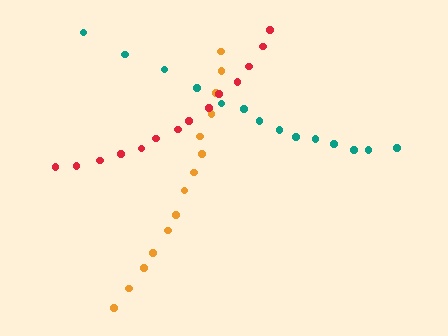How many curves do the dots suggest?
There are 3 distinct paths.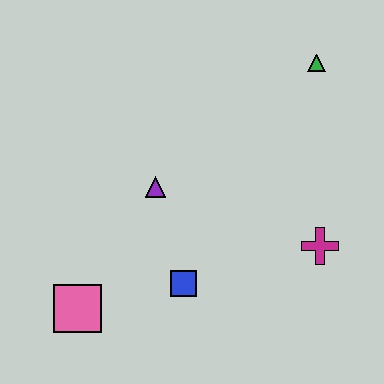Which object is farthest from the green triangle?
The pink square is farthest from the green triangle.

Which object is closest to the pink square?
The blue square is closest to the pink square.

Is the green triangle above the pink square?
Yes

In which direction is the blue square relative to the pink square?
The blue square is to the right of the pink square.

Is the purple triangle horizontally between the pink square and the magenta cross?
Yes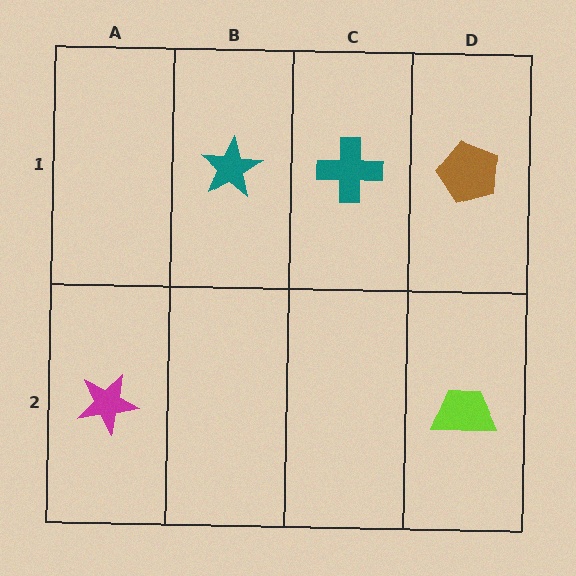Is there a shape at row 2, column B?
No, that cell is empty.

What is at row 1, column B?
A teal star.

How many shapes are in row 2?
2 shapes.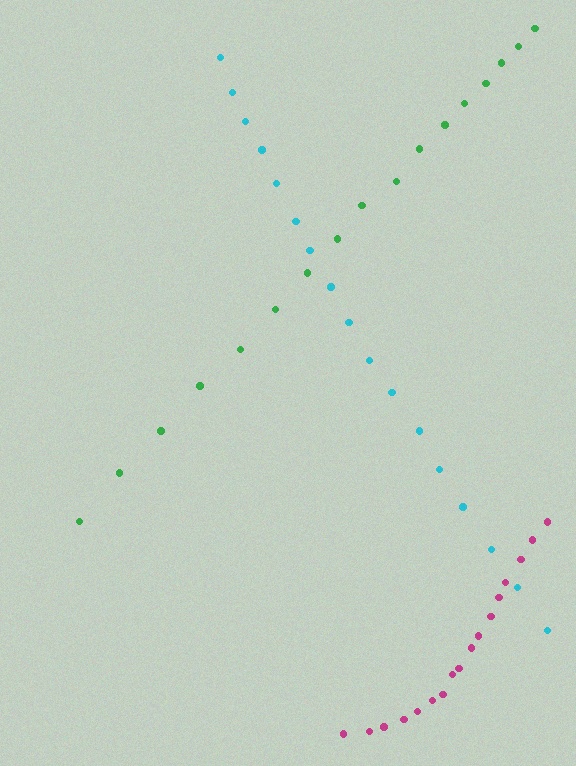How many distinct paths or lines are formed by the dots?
There are 3 distinct paths.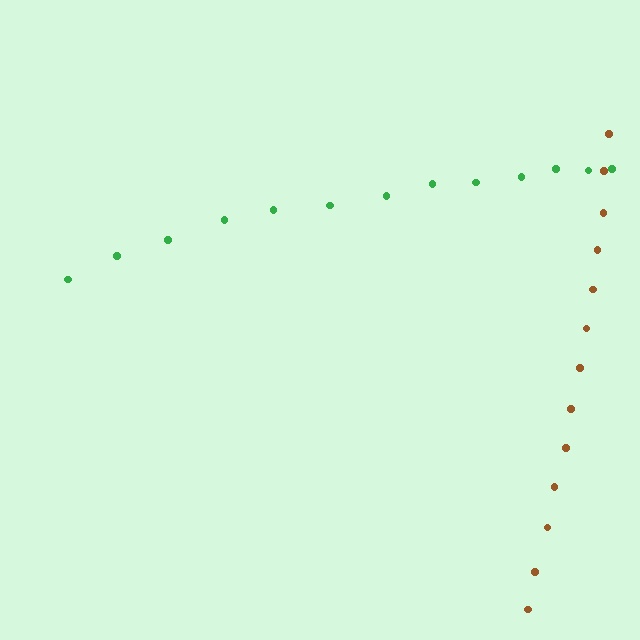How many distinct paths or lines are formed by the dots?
There are 2 distinct paths.